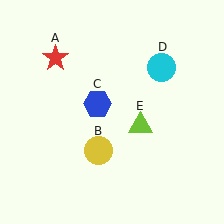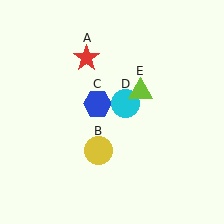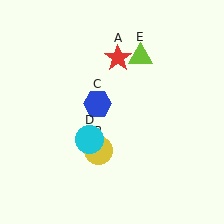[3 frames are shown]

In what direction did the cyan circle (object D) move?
The cyan circle (object D) moved down and to the left.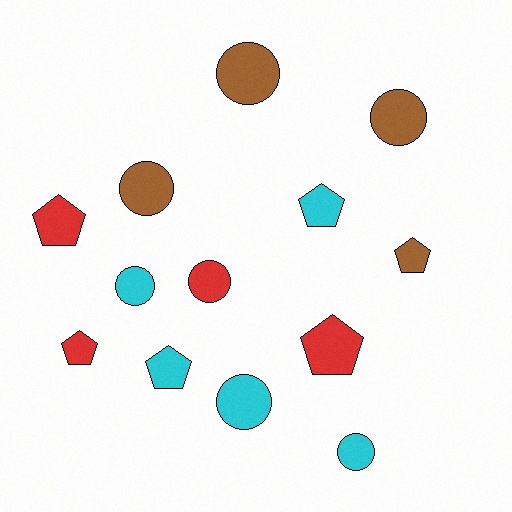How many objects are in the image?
There are 13 objects.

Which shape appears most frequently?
Circle, with 7 objects.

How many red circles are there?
There is 1 red circle.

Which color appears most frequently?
Cyan, with 5 objects.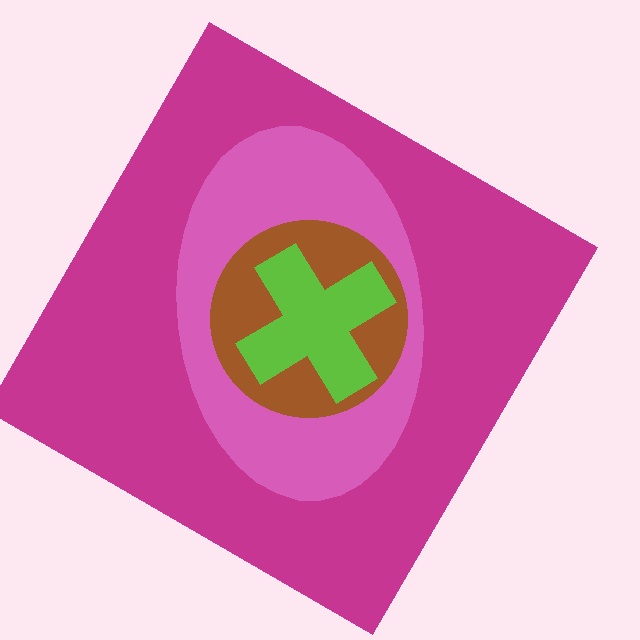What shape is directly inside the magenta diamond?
The pink ellipse.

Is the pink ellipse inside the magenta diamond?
Yes.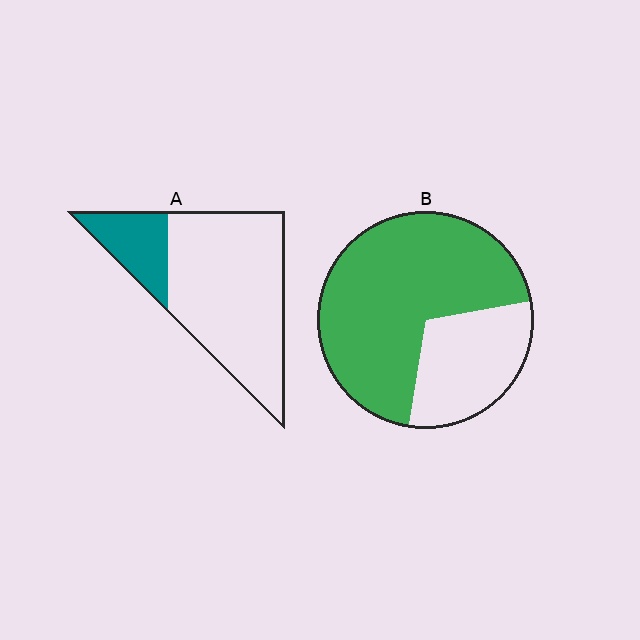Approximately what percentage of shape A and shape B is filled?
A is approximately 20% and B is approximately 70%.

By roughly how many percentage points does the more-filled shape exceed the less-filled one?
By roughly 50 percentage points (B over A).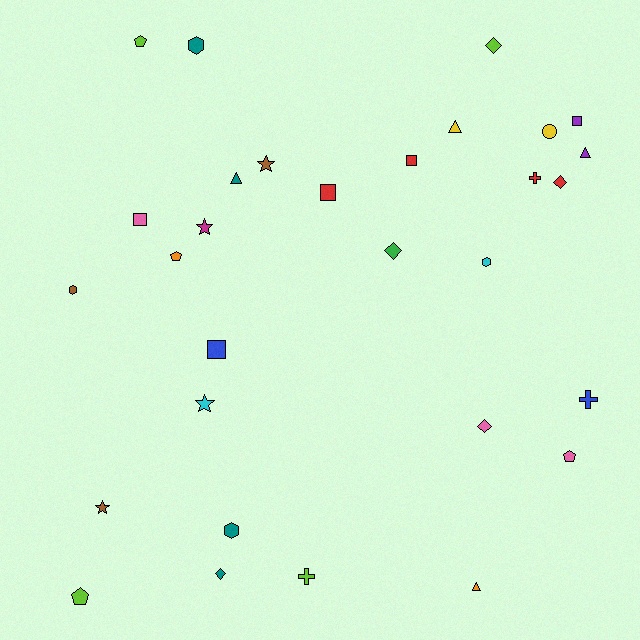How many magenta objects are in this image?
There is 1 magenta object.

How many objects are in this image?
There are 30 objects.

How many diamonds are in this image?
There are 5 diamonds.